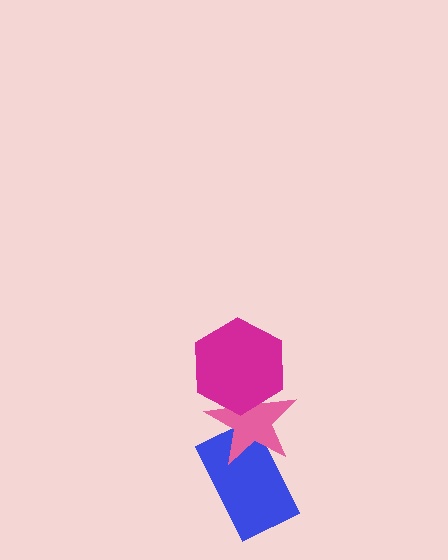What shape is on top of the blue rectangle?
The pink star is on top of the blue rectangle.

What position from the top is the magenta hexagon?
The magenta hexagon is 1st from the top.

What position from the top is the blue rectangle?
The blue rectangle is 3rd from the top.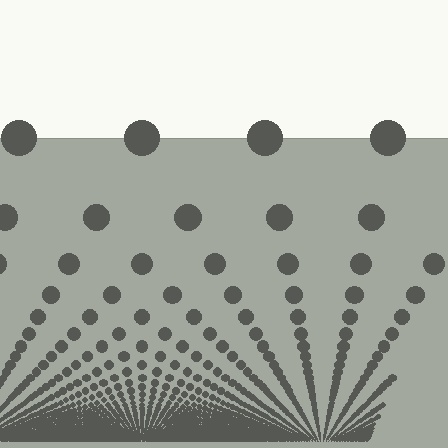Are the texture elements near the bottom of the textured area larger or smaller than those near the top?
Smaller. The gradient is inverted — elements near the bottom are smaller and denser.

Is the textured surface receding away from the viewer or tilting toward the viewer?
The surface appears to tilt toward the viewer. Texture elements get larger and sparser toward the top.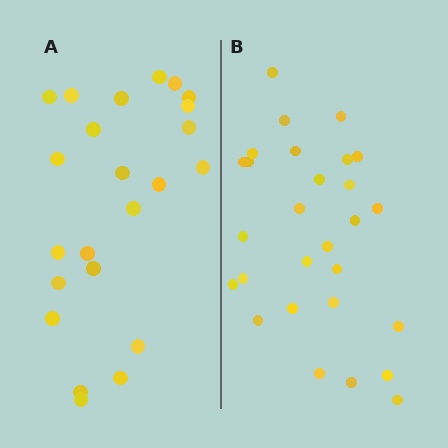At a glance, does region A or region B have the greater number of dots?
Region B (the right region) has more dots.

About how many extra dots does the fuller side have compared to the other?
Region B has about 5 more dots than region A.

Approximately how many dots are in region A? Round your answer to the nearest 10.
About 20 dots. (The exact count is 23, which rounds to 20.)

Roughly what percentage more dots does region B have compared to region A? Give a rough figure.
About 20% more.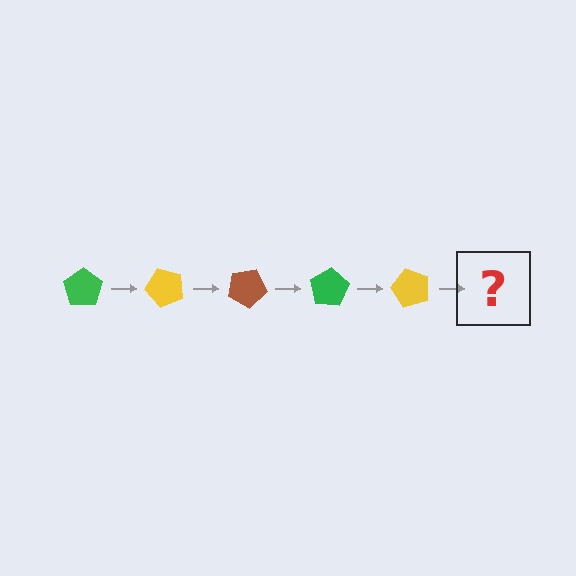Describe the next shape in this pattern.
It should be a brown pentagon, rotated 250 degrees from the start.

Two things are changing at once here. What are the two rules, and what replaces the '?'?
The two rules are that it rotates 50 degrees each step and the color cycles through green, yellow, and brown. The '?' should be a brown pentagon, rotated 250 degrees from the start.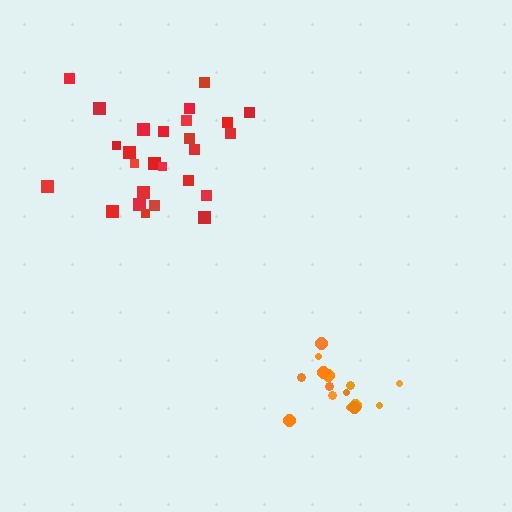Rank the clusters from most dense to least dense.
orange, red.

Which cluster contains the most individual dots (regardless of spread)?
Red (27).